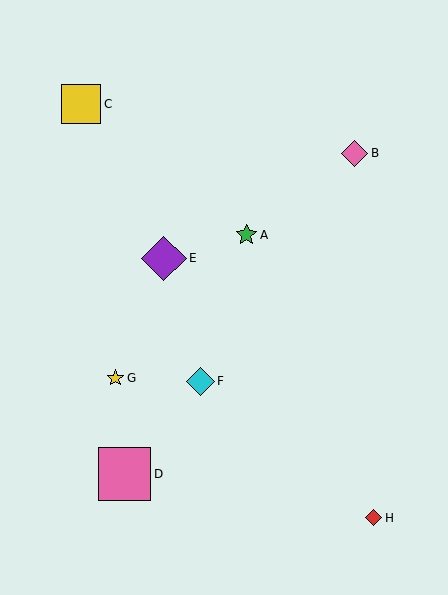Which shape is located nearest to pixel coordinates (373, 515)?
The red diamond (labeled H) at (374, 518) is nearest to that location.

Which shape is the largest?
The pink square (labeled D) is the largest.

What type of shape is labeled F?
Shape F is a cyan diamond.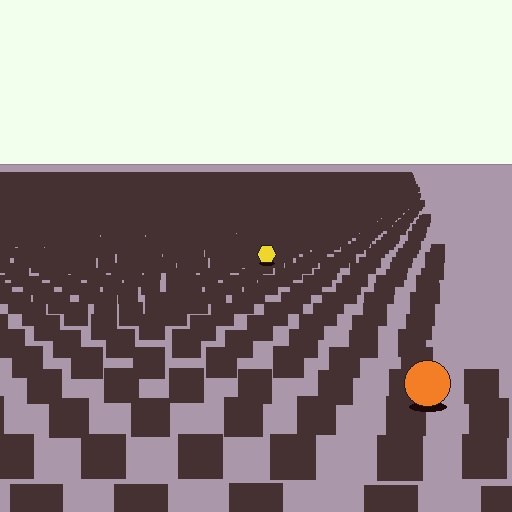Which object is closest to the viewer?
The orange circle is closest. The texture marks near it are larger and more spread out.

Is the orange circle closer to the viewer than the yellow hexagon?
Yes. The orange circle is closer — you can tell from the texture gradient: the ground texture is coarser near it.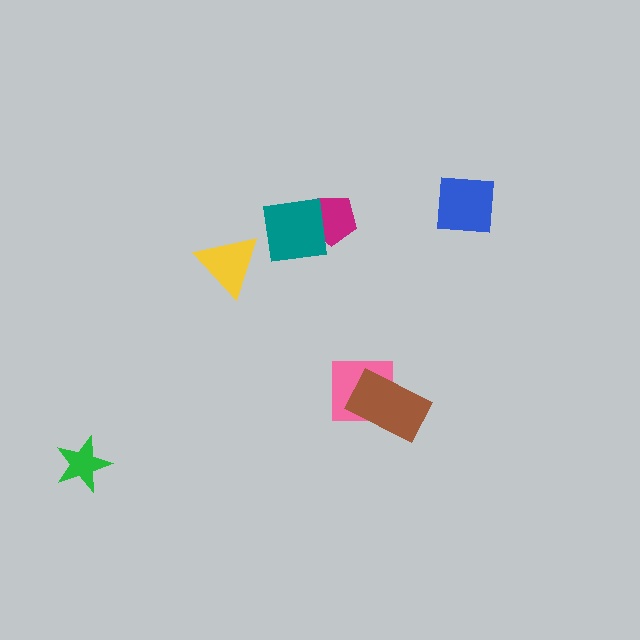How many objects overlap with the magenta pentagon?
1 object overlaps with the magenta pentagon.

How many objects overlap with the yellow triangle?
0 objects overlap with the yellow triangle.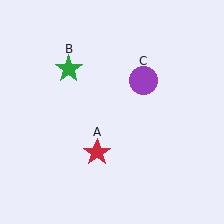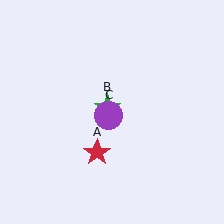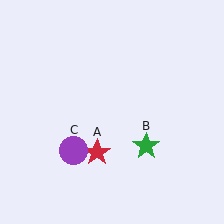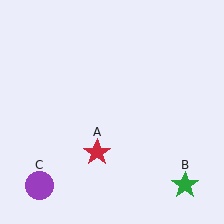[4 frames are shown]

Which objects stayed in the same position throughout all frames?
Red star (object A) remained stationary.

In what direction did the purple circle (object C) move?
The purple circle (object C) moved down and to the left.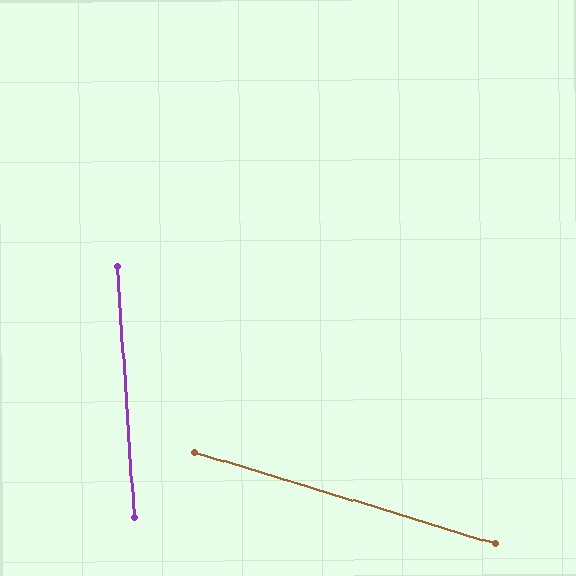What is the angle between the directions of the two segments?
Approximately 69 degrees.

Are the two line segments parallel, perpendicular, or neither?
Neither parallel nor perpendicular — they differ by about 69°.